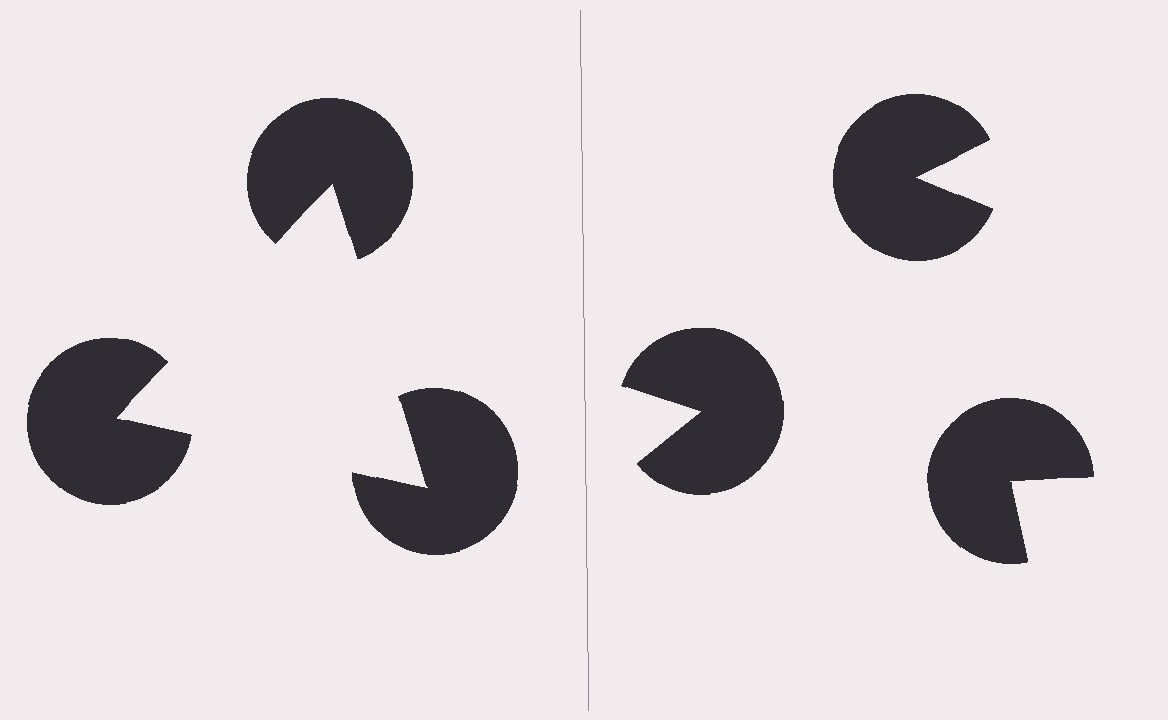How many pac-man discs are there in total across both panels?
6 — 3 on each side.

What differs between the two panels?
The pac-man discs are positioned identically on both sides; only the wedge orientations differ. On the left they align to a triangle; on the right they are misaligned.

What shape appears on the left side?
An illusory triangle.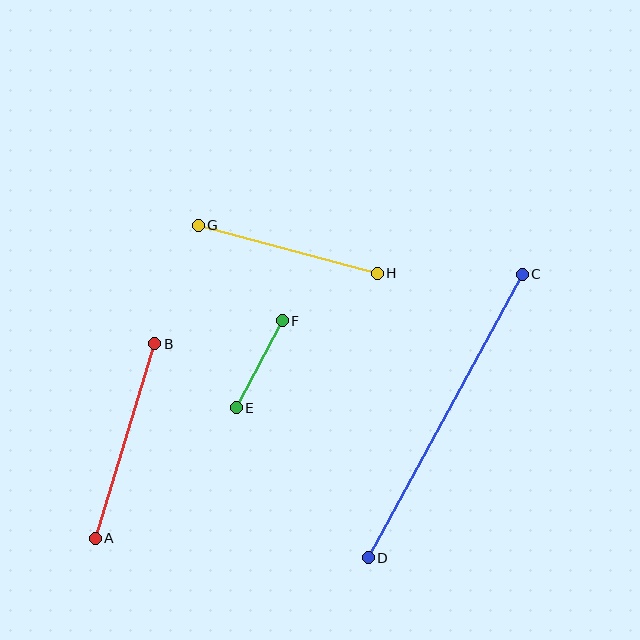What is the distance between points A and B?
The distance is approximately 203 pixels.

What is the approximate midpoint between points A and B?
The midpoint is at approximately (125, 441) pixels.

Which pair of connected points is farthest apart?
Points C and D are farthest apart.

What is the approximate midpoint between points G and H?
The midpoint is at approximately (288, 249) pixels.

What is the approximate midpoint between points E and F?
The midpoint is at approximately (259, 364) pixels.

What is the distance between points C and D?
The distance is approximately 323 pixels.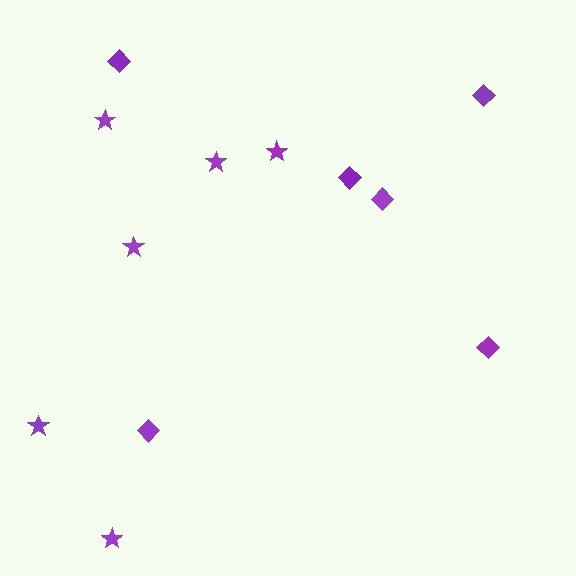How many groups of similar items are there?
There are 2 groups: one group of diamonds (6) and one group of stars (6).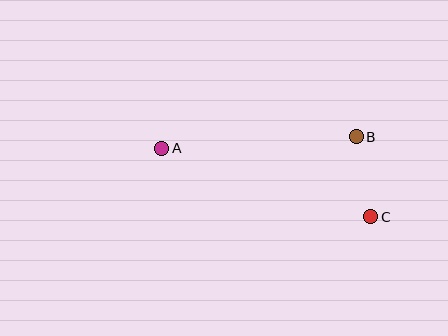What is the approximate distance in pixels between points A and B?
The distance between A and B is approximately 195 pixels.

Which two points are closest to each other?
Points B and C are closest to each other.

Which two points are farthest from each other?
Points A and C are farthest from each other.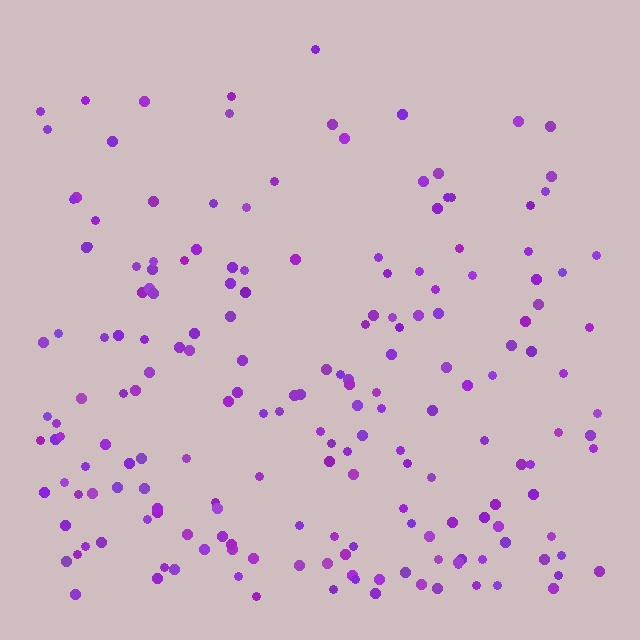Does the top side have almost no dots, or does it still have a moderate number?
Still a moderate number, just noticeably fewer than the bottom.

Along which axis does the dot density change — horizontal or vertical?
Vertical.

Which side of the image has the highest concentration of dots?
The bottom.